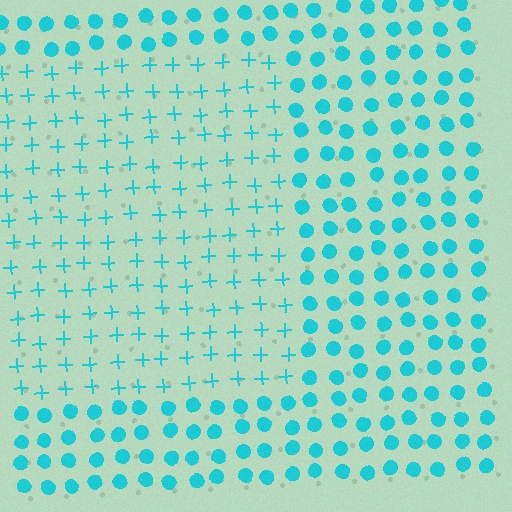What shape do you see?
I see a rectangle.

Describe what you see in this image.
The image is filled with small cyan elements arranged in a uniform grid. A rectangle-shaped region contains plus signs, while the surrounding area contains circles. The boundary is defined purely by the change in element shape.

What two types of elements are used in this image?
The image uses plus signs inside the rectangle region and circles outside it.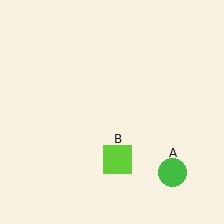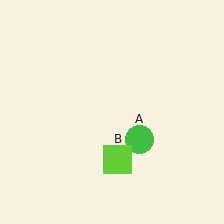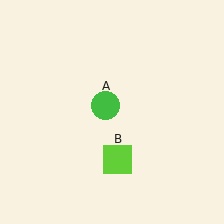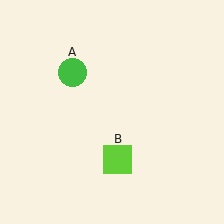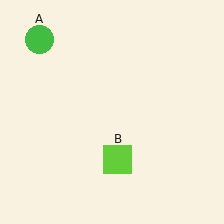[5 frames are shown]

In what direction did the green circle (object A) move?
The green circle (object A) moved up and to the left.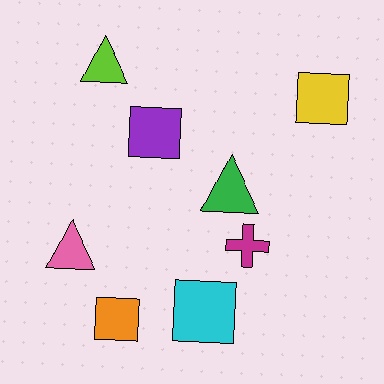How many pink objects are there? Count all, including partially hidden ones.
There is 1 pink object.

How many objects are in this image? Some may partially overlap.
There are 8 objects.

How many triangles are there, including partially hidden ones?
There are 3 triangles.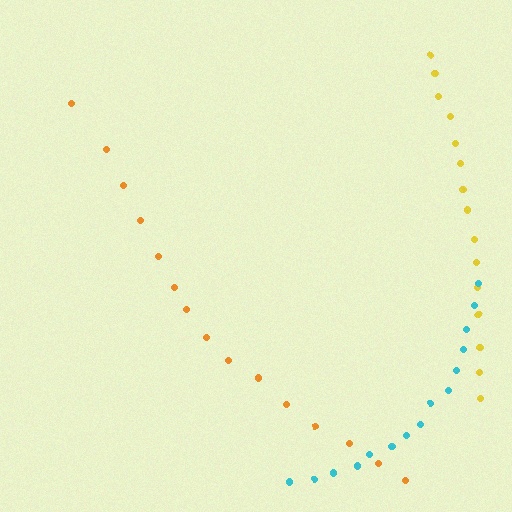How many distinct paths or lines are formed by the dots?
There are 3 distinct paths.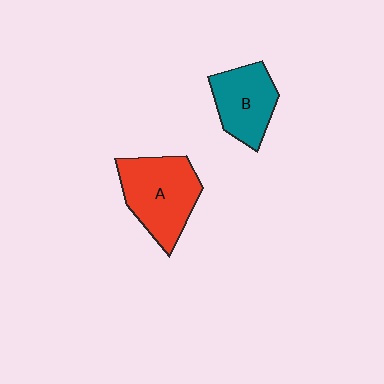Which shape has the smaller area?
Shape B (teal).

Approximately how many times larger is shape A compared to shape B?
Approximately 1.3 times.